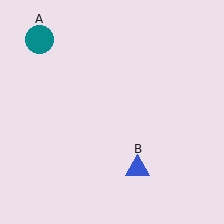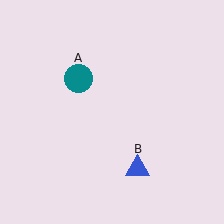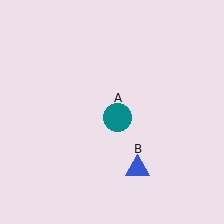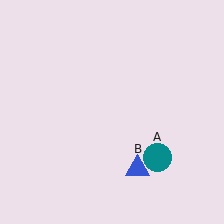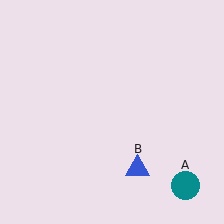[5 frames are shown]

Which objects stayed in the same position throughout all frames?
Blue triangle (object B) remained stationary.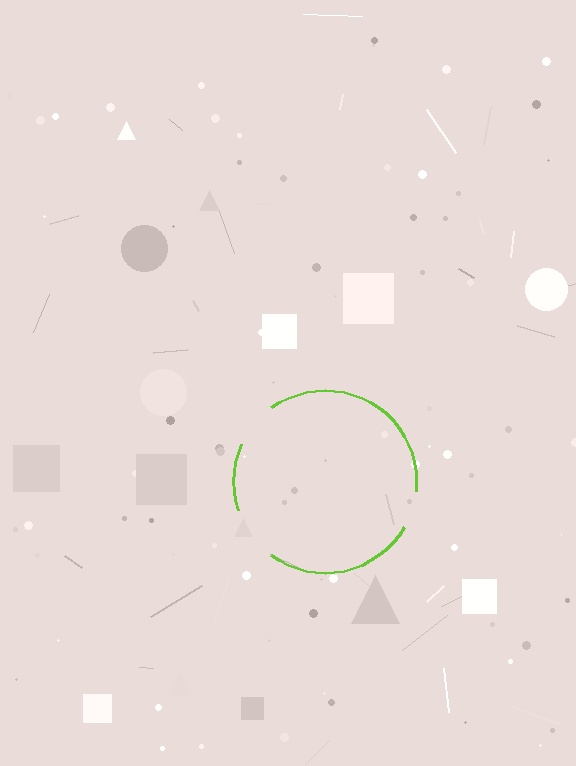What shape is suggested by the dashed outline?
The dashed outline suggests a circle.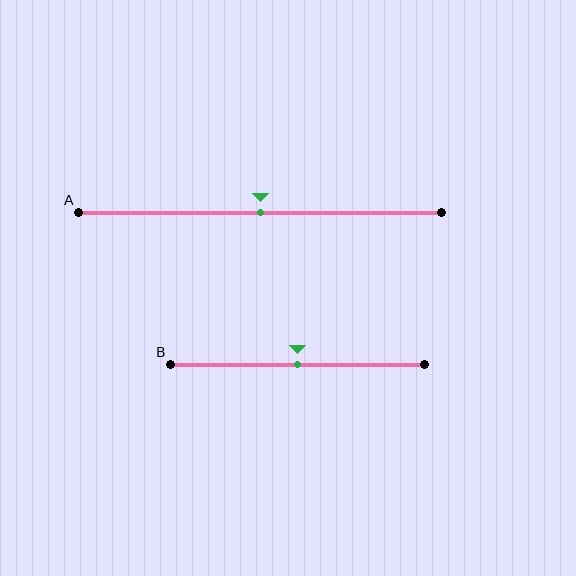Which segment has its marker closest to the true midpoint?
Segment A has its marker closest to the true midpoint.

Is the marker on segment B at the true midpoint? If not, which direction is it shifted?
Yes, the marker on segment B is at the true midpoint.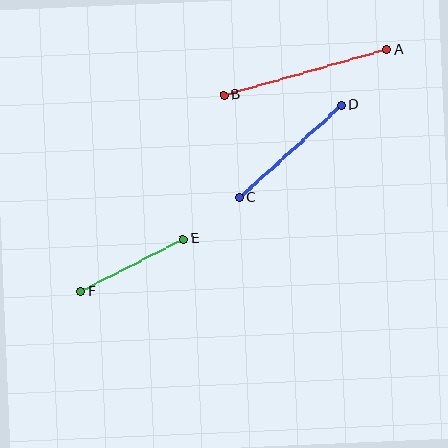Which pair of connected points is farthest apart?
Points A and B are farthest apart.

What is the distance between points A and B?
The distance is approximately 169 pixels.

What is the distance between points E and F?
The distance is approximately 116 pixels.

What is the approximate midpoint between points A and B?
The midpoint is at approximately (305, 72) pixels.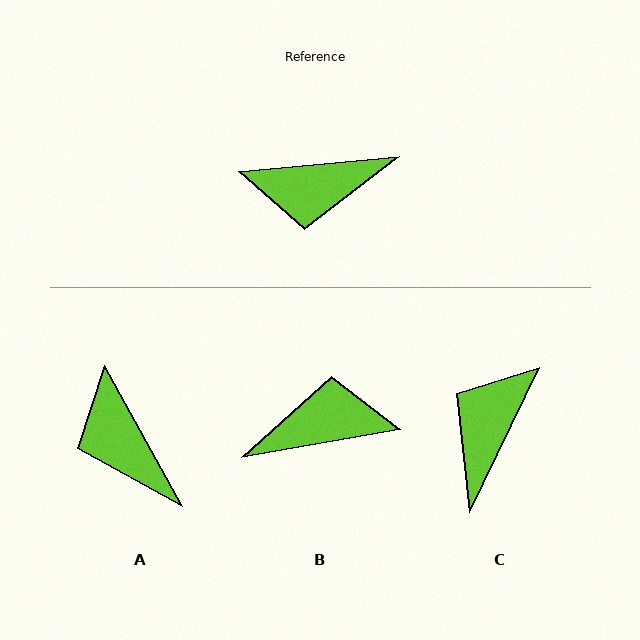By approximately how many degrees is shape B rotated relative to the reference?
Approximately 175 degrees clockwise.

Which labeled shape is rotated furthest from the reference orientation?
B, about 175 degrees away.